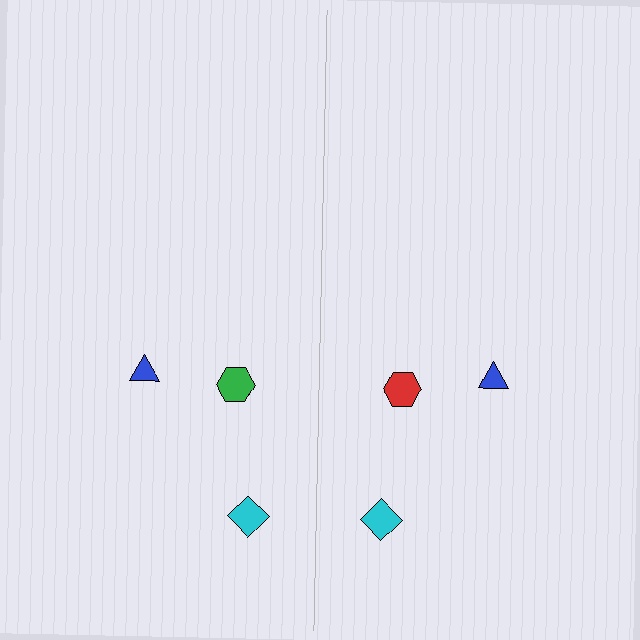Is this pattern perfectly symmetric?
No, the pattern is not perfectly symmetric. The red hexagon on the right side breaks the symmetry — its mirror counterpart is green.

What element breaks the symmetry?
The red hexagon on the right side breaks the symmetry — its mirror counterpart is green.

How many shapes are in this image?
There are 6 shapes in this image.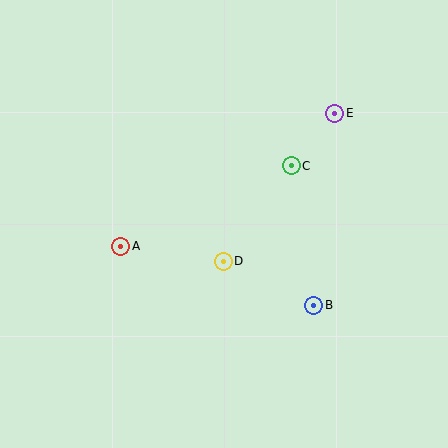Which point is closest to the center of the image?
Point D at (223, 261) is closest to the center.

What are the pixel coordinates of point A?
Point A is at (121, 246).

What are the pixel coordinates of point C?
Point C is at (291, 166).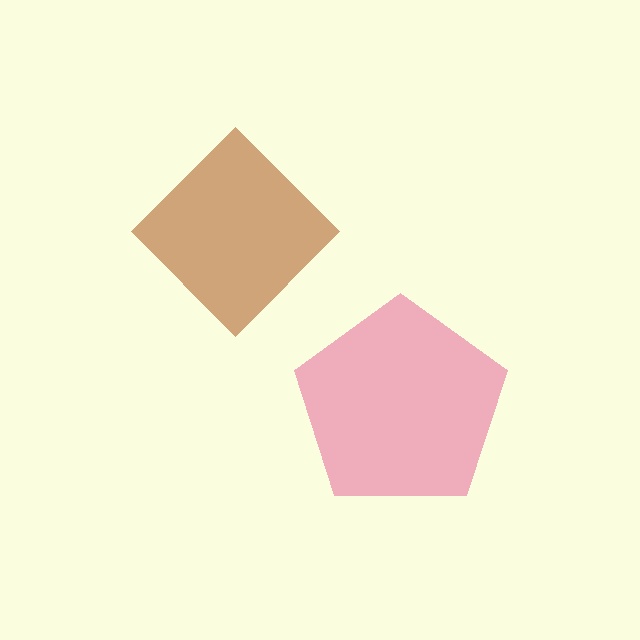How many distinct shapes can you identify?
There are 2 distinct shapes: a brown diamond, a pink pentagon.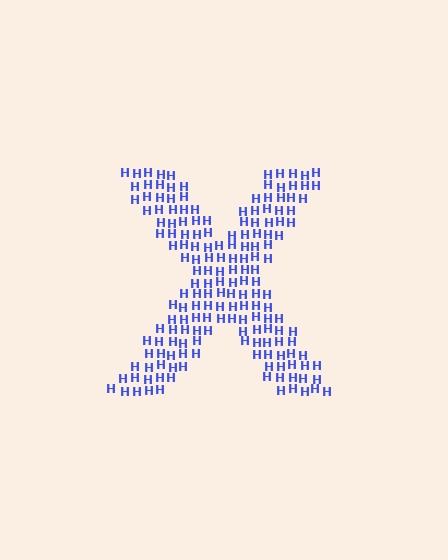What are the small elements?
The small elements are letter H's.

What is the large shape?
The large shape is the letter X.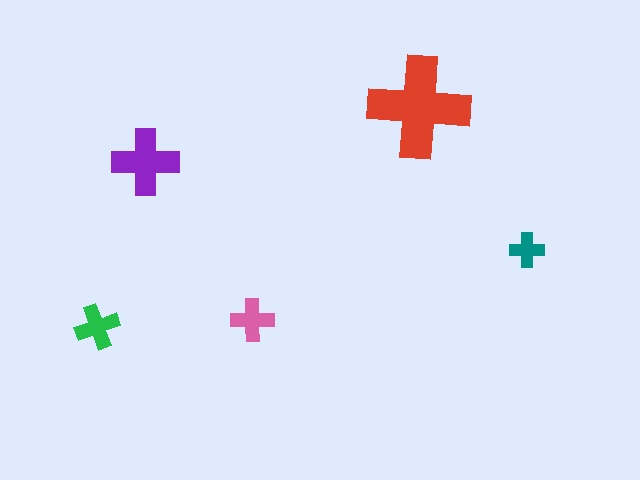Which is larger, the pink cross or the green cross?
The green one.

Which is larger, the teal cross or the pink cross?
The pink one.